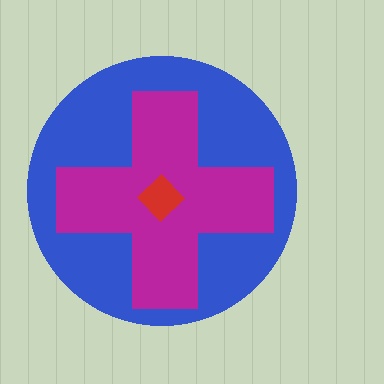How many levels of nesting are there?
3.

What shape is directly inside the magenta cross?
The red diamond.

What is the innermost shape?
The red diamond.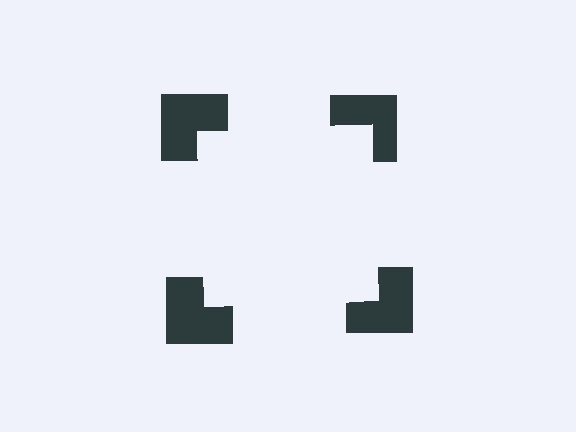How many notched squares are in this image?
There are 4 — one at each vertex of the illusory square.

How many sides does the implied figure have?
4 sides.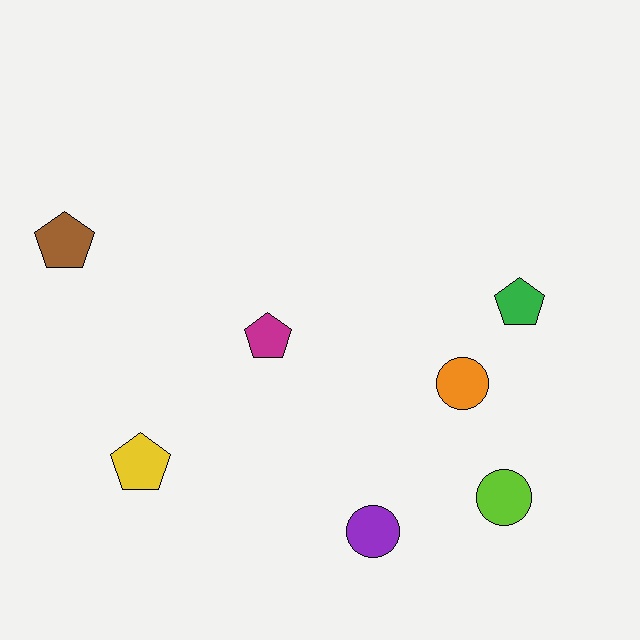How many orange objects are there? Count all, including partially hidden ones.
There is 1 orange object.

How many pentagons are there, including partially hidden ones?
There are 4 pentagons.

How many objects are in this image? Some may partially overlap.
There are 7 objects.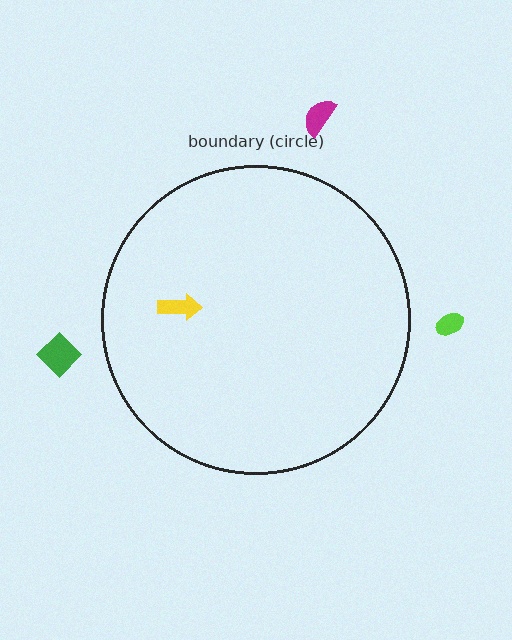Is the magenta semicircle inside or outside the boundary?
Outside.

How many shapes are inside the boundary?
1 inside, 3 outside.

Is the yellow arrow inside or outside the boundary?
Inside.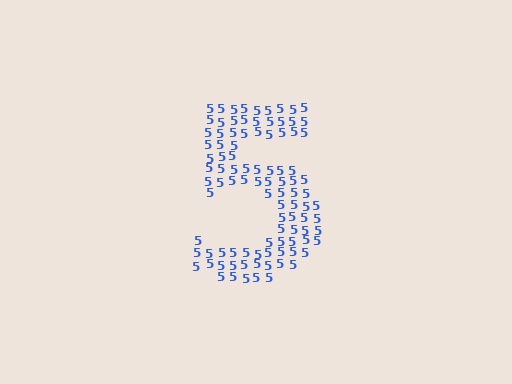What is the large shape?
The large shape is the digit 5.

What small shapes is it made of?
It is made of small digit 5's.